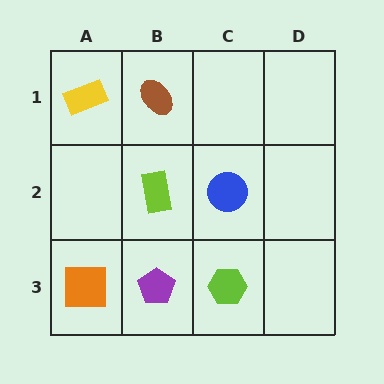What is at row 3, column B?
A purple pentagon.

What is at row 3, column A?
An orange square.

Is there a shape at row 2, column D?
No, that cell is empty.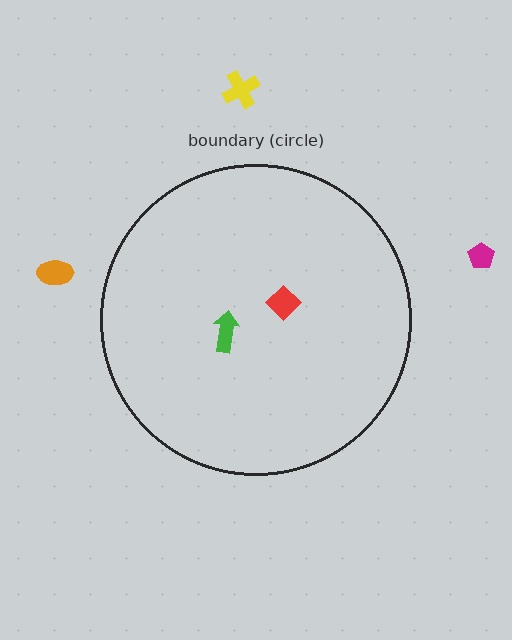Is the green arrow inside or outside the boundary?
Inside.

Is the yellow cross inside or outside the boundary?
Outside.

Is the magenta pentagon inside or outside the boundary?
Outside.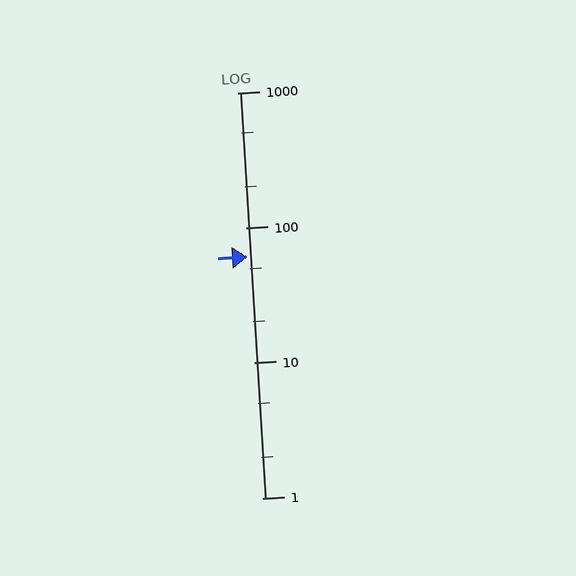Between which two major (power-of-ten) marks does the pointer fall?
The pointer is between 10 and 100.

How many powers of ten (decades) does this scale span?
The scale spans 3 decades, from 1 to 1000.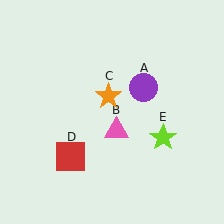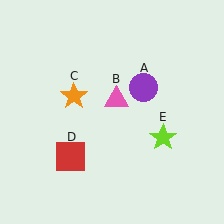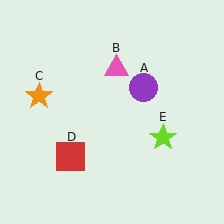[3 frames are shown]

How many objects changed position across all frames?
2 objects changed position: pink triangle (object B), orange star (object C).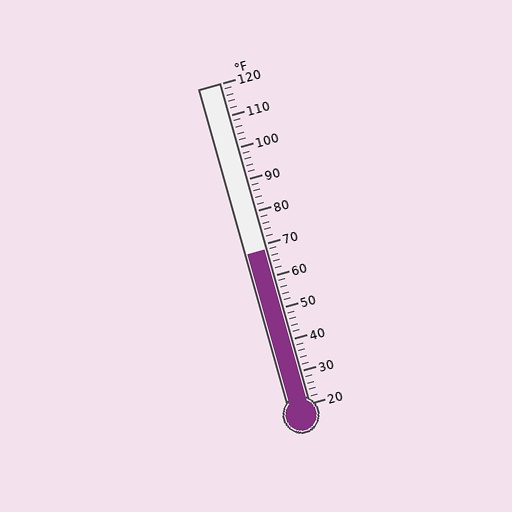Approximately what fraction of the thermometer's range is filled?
The thermometer is filled to approximately 50% of its range.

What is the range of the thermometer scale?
The thermometer scale ranges from 20°F to 120°F.